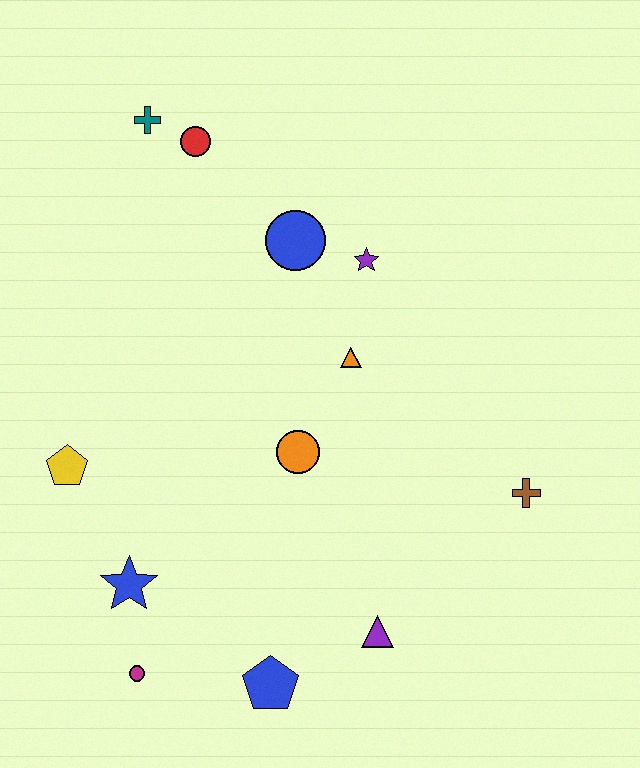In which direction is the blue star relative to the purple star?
The blue star is below the purple star.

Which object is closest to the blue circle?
The purple star is closest to the blue circle.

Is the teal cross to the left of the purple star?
Yes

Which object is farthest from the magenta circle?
The teal cross is farthest from the magenta circle.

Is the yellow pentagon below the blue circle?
Yes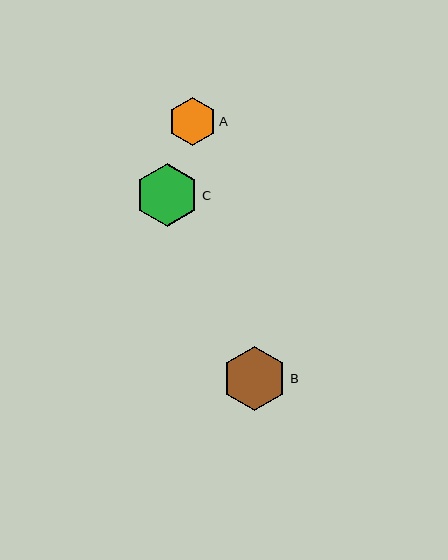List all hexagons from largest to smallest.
From largest to smallest: B, C, A.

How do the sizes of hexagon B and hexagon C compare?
Hexagon B and hexagon C are approximately the same size.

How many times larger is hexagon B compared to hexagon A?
Hexagon B is approximately 1.3 times the size of hexagon A.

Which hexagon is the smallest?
Hexagon A is the smallest with a size of approximately 48 pixels.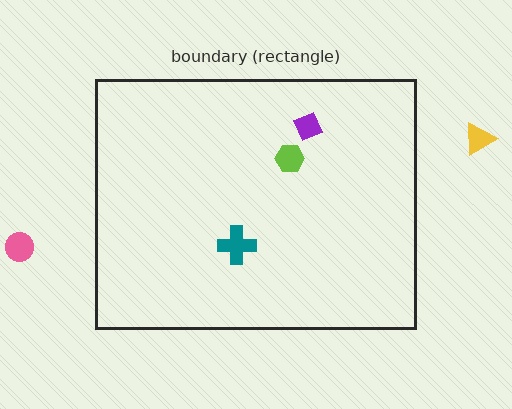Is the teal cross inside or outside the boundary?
Inside.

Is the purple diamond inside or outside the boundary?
Inside.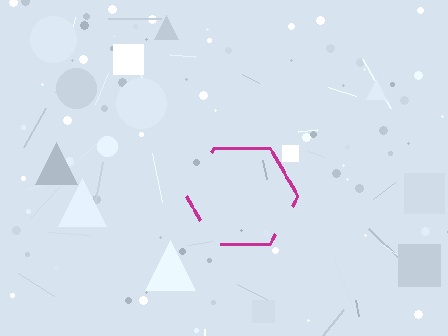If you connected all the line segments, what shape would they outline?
They would outline a hexagon.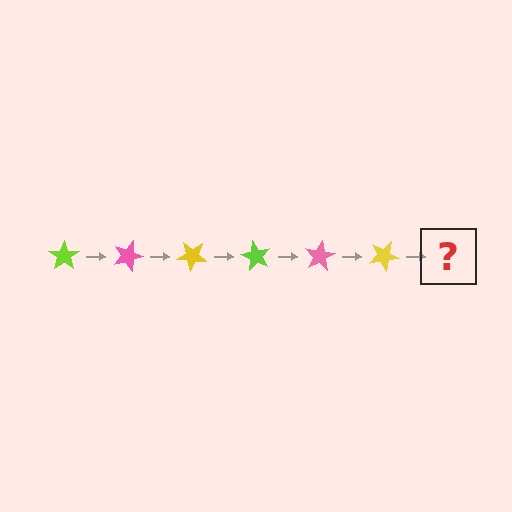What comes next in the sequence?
The next element should be a lime star, rotated 120 degrees from the start.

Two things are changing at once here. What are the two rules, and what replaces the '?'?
The two rules are that it rotates 20 degrees each step and the color cycles through lime, pink, and yellow. The '?' should be a lime star, rotated 120 degrees from the start.